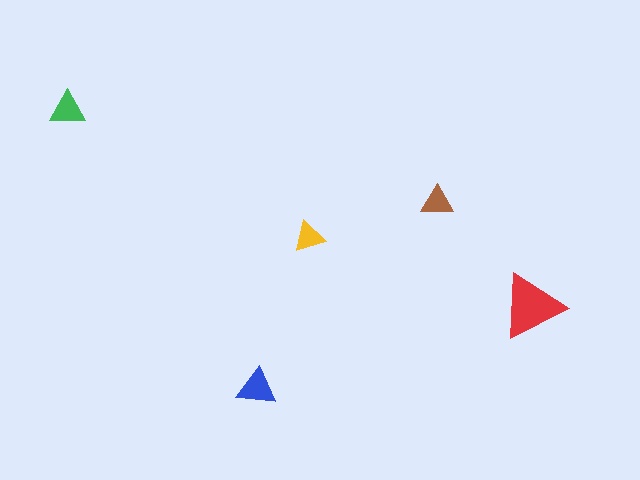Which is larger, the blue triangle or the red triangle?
The red one.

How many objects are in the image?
There are 5 objects in the image.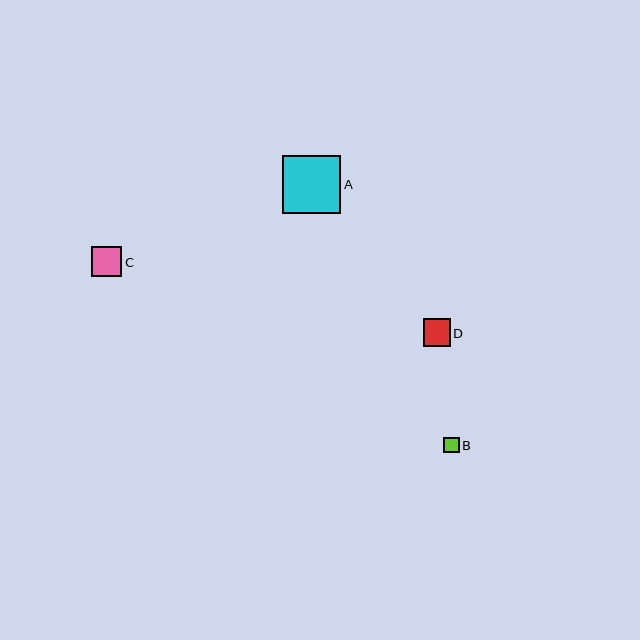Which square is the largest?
Square A is the largest with a size of approximately 59 pixels.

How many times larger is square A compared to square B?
Square A is approximately 3.8 times the size of square B.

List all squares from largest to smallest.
From largest to smallest: A, C, D, B.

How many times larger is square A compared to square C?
Square A is approximately 2.0 times the size of square C.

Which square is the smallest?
Square B is the smallest with a size of approximately 16 pixels.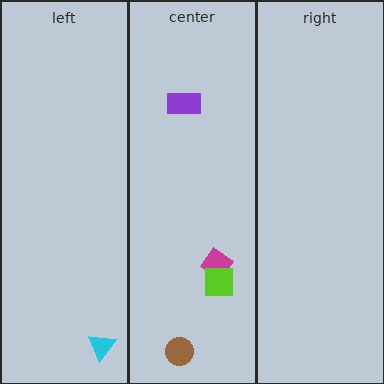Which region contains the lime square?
The center region.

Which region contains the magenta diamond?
The center region.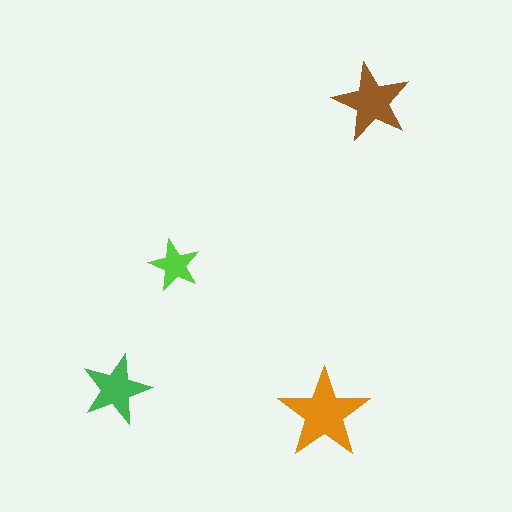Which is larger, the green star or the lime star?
The green one.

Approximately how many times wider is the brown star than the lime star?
About 1.5 times wider.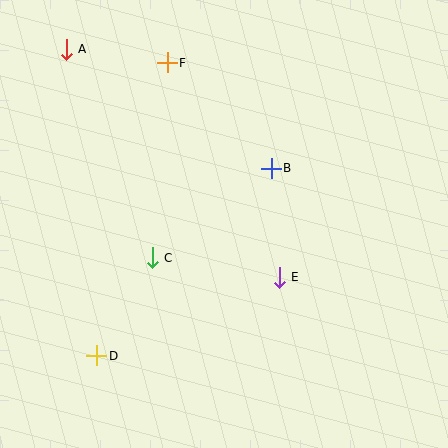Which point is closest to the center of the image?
Point B at (271, 169) is closest to the center.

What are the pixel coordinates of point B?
Point B is at (271, 169).